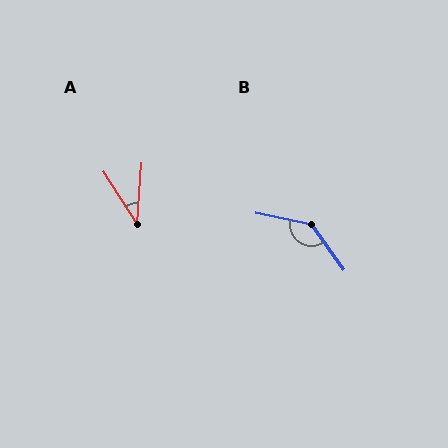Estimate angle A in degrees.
Approximately 37 degrees.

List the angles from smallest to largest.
A (37°), B (137°).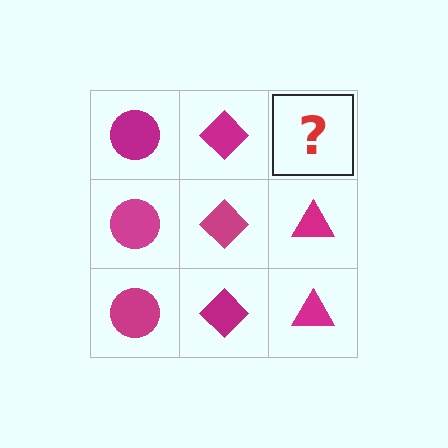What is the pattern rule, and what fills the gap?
The rule is that each column has a consistent shape. The gap should be filled with a magenta triangle.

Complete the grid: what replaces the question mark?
The question mark should be replaced with a magenta triangle.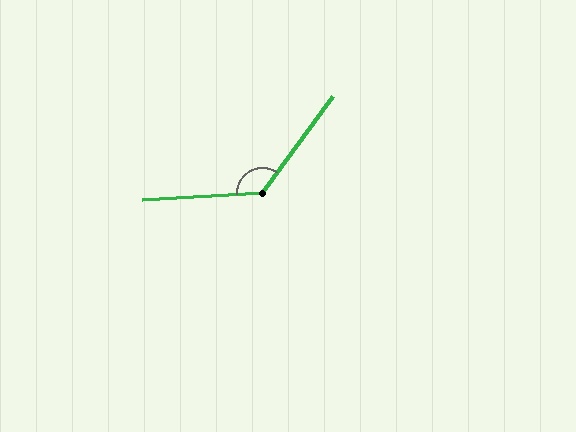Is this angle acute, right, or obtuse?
It is obtuse.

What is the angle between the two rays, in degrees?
Approximately 129 degrees.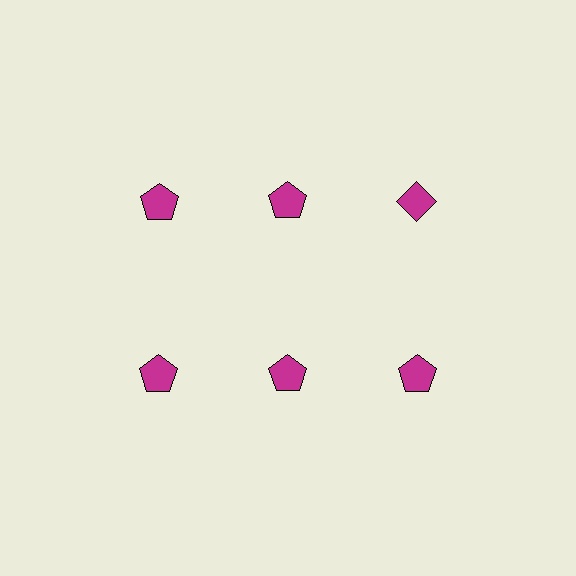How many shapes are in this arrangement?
There are 6 shapes arranged in a grid pattern.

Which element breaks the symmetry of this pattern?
The magenta diamond in the top row, center column breaks the symmetry. All other shapes are magenta pentagons.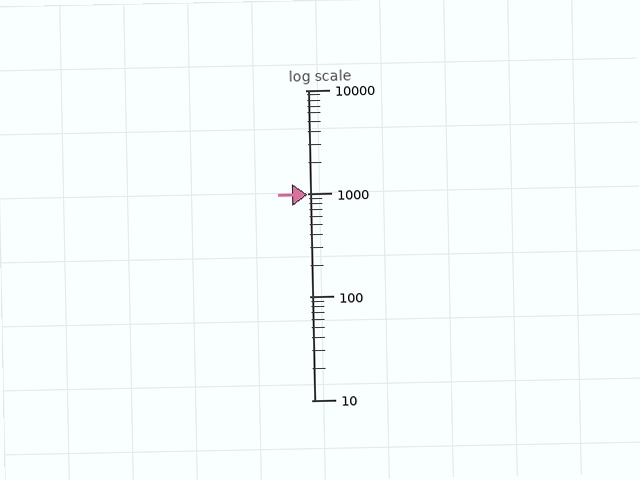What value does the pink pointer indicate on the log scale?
The pointer indicates approximately 980.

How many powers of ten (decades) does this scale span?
The scale spans 3 decades, from 10 to 10000.